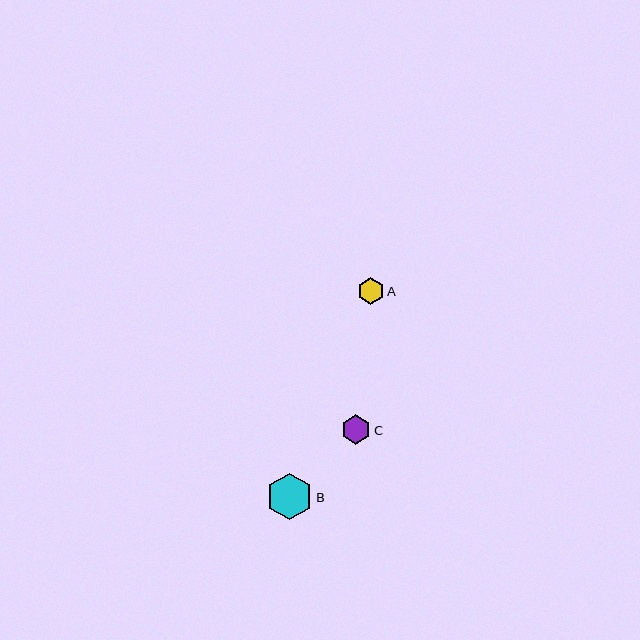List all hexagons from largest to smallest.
From largest to smallest: B, C, A.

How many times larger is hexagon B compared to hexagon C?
Hexagon B is approximately 1.6 times the size of hexagon C.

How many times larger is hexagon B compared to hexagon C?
Hexagon B is approximately 1.6 times the size of hexagon C.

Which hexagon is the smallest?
Hexagon A is the smallest with a size of approximately 26 pixels.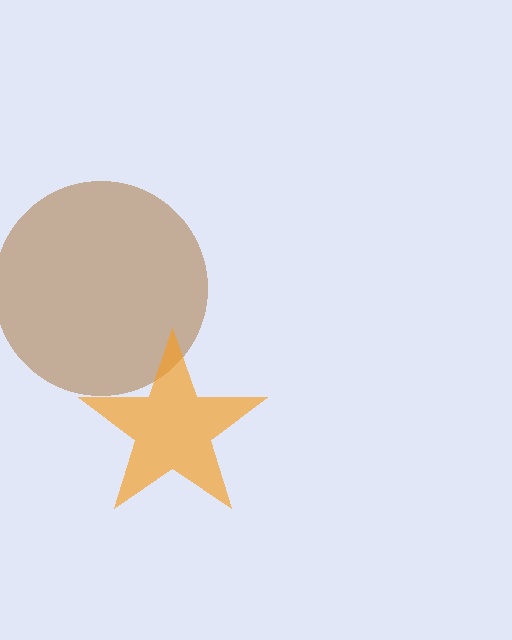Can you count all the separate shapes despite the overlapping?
Yes, there are 2 separate shapes.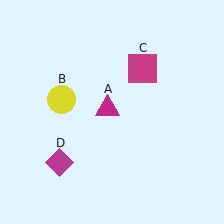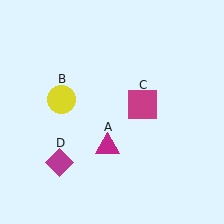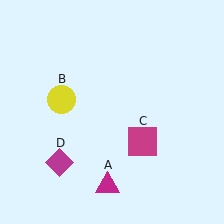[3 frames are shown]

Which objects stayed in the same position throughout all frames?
Yellow circle (object B) and magenta diamond (object D) remained stationary.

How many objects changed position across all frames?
2 objects changed position: magenta triangle (object A), magenta square (object C).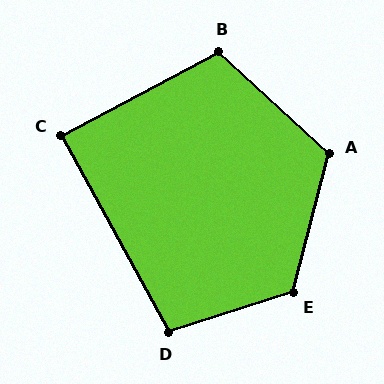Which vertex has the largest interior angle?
E, at approximately 123 degrees.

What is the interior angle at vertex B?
Approximately 109 degrees (obtuse).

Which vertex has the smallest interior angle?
C, at approximately 89 degrees.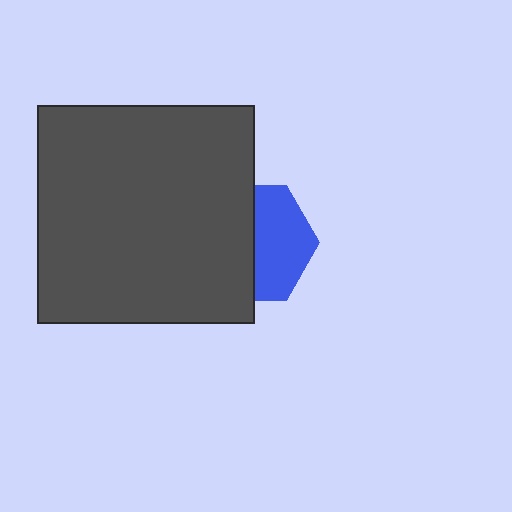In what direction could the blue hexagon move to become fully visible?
The blue hexagon could move right. That would shift it out from behind the dark gray square entirely.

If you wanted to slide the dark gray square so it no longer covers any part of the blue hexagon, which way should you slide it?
Slide it left — that is the most direct way to separate the two shapes.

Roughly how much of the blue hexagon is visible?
About half of it is visible (roughly 48%).